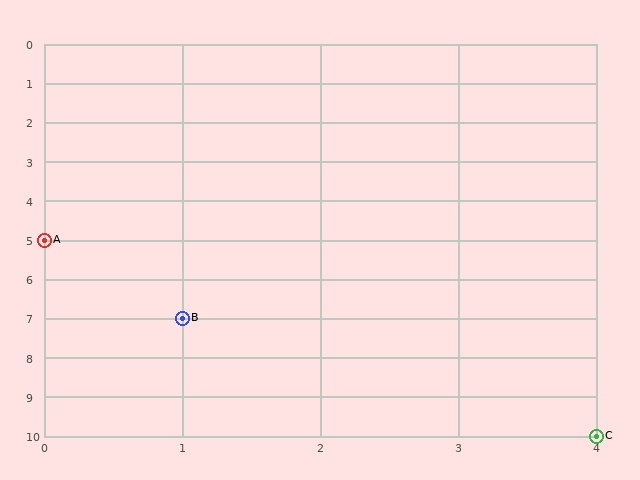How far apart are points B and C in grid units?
Points B and C are 3 columns and 3 rows apart (about 4.2 grid units diagonally).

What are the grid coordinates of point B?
Point B is at grid coordinates (1, 7).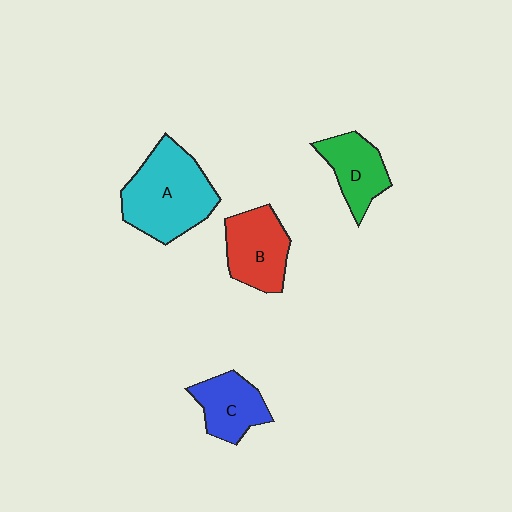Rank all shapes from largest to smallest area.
From largest to smallest: A (cyan), B (red), C (blue), D (green).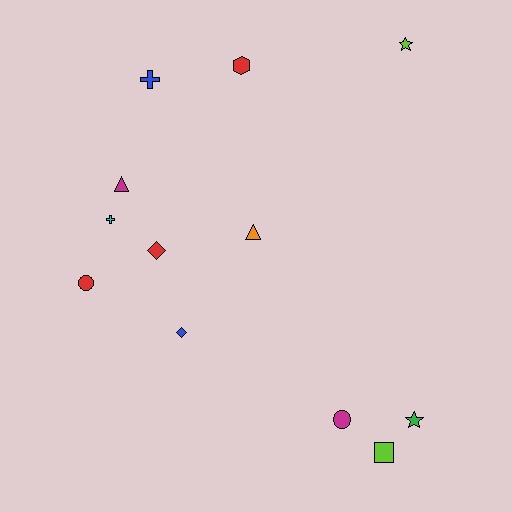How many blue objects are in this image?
There are 2 blue objects.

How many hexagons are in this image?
There is 1 hexagon.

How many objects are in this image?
There are 12 objects.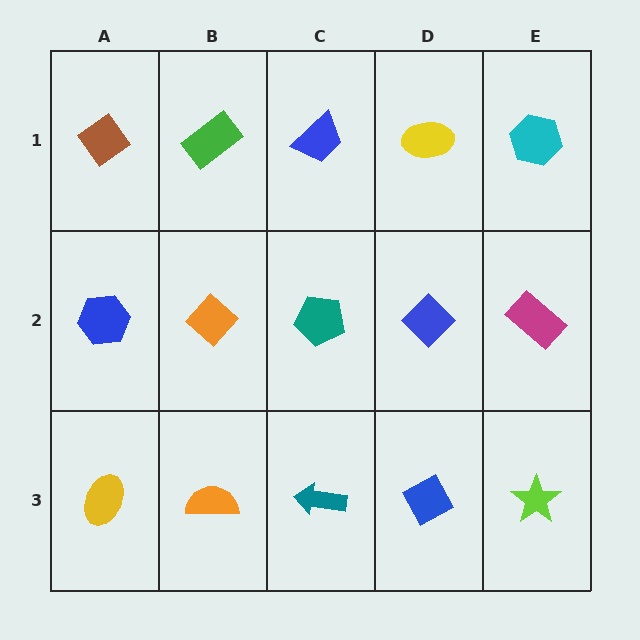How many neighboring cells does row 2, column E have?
3.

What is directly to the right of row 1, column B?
A blue trapezoid.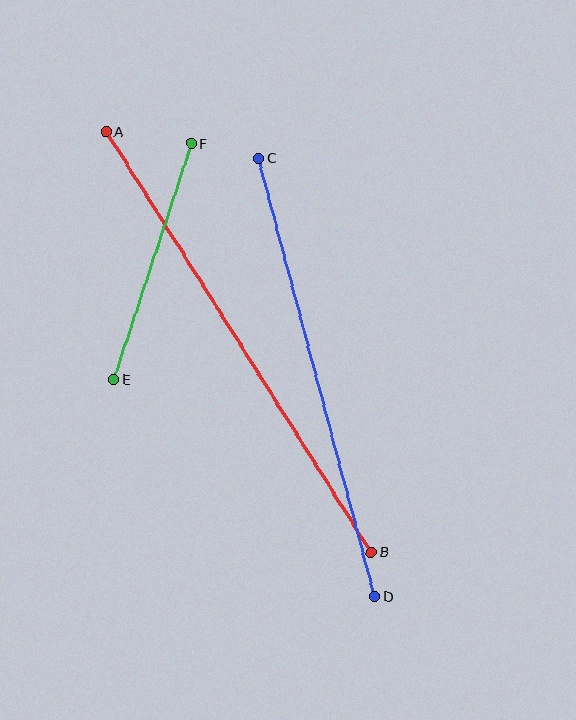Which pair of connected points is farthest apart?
Points A and B are farthest apart.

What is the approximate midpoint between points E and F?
The midpoint is at approximately (153, 261) pixels.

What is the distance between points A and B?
The distance is approximately 497 pixels.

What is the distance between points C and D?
The distance is approximately 453 pixels.